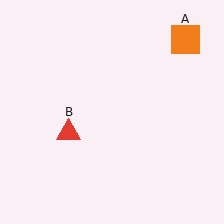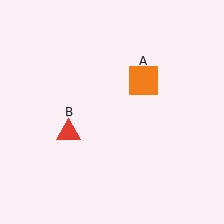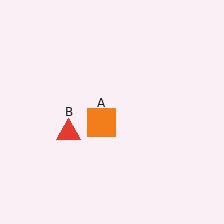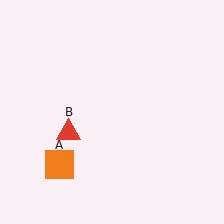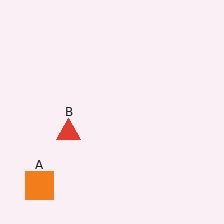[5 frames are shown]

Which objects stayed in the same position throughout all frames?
Red triangle (object B) remained stationary.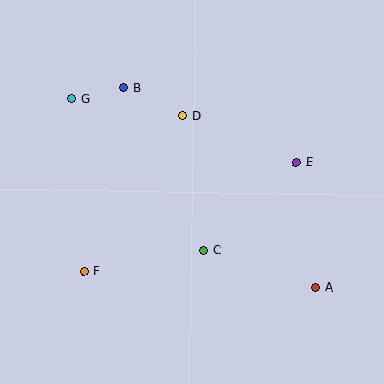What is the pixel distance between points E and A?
The distance between E and A is 127 pixels.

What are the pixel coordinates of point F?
Point F is at (84, 271).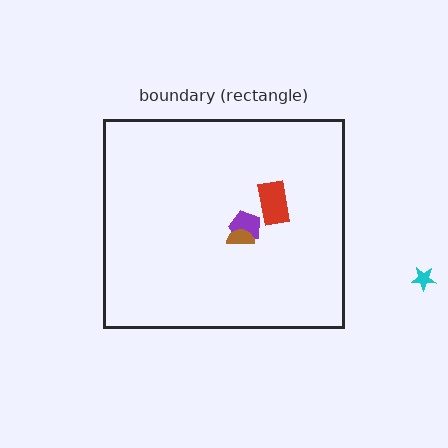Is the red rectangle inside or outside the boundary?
Inside.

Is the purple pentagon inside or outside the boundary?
Inside.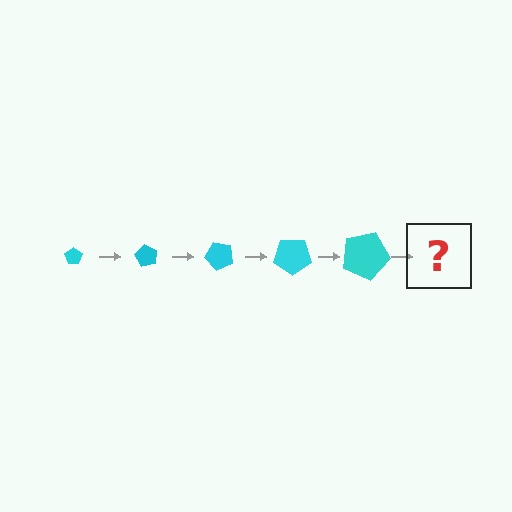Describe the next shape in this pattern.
It should be a pentagon, larger than the previous one and rotated 300 degrees from the start.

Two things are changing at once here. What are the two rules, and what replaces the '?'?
The two rules are that the pentagon grows larger each step and it rotates 60 degrees each step. The '?' should be a pentagon, larger than the previous one and rotated 300 degrees from the start.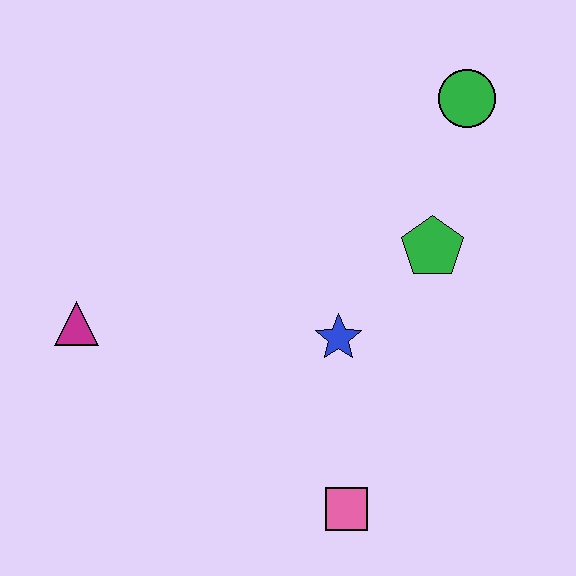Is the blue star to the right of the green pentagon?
No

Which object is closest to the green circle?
The green pentagon is closest to the green circle.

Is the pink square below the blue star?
Yes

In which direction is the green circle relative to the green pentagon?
The green circle is above the green pentagon.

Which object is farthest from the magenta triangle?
The green circle is farthest from the magenta triangle.